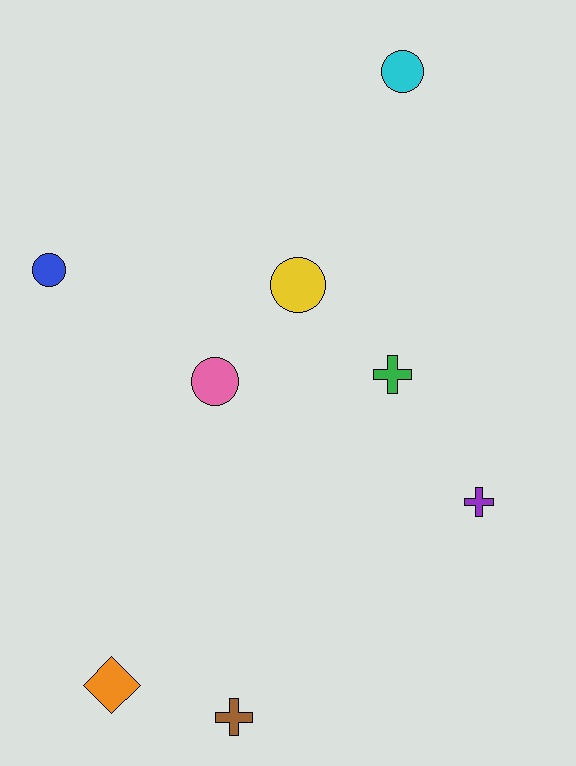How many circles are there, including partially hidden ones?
There are 4 circles.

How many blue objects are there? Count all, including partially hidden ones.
There is 1 blue object.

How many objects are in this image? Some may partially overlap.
There are 8 objects.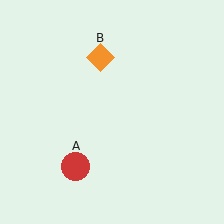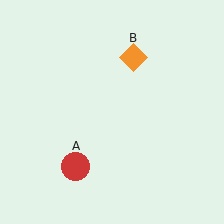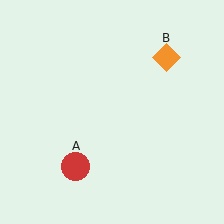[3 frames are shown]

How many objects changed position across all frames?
1 object changed position: orange diamond (object B).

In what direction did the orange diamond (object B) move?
The orange diamond (object B) moved right.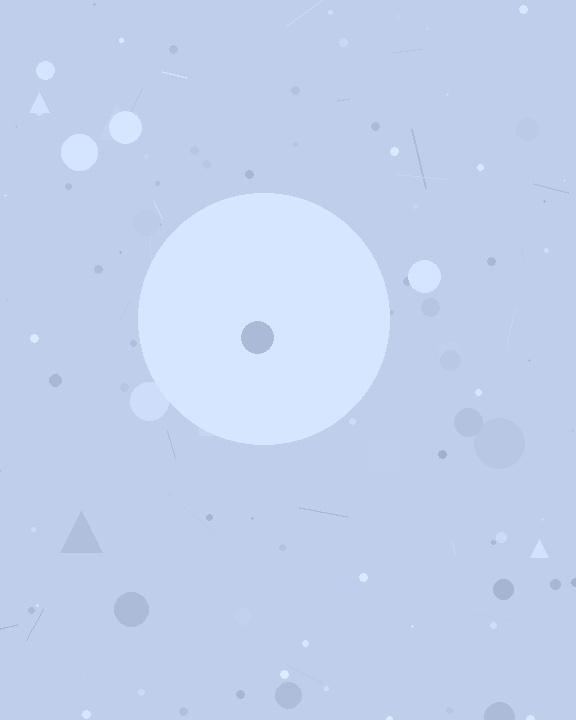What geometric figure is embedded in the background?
A circle is embedded in the background.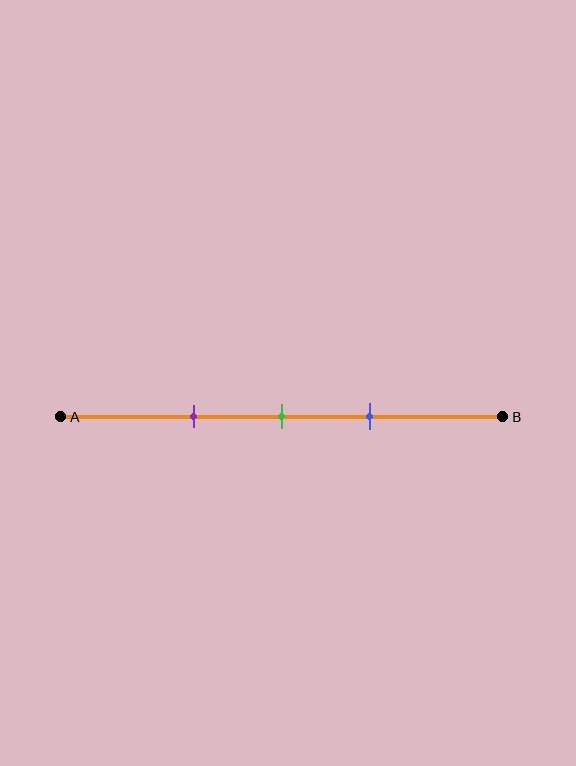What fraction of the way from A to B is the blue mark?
The blue mark is approximately 70% (0.7) of the way from A to B.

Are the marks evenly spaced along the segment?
Yes, the marks are approximately evenly spaced.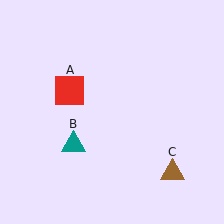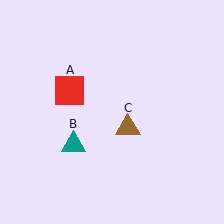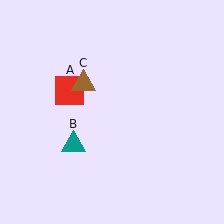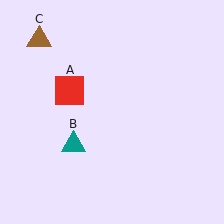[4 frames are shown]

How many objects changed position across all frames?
1 object changed position: brown triangle (object C).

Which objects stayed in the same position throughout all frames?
Red square (object A) and teal triangle (object B) remained stationary.